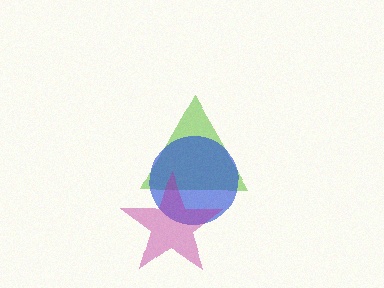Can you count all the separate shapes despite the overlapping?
Yes, there are 3 separate shapes.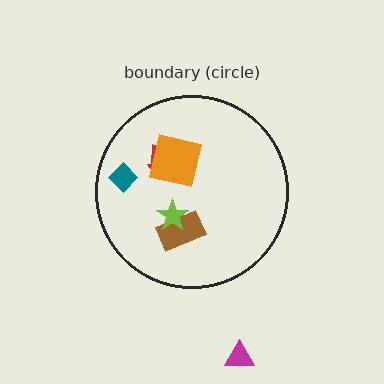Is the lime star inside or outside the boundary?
Inside.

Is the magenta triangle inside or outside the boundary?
Outside.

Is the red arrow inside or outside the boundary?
Inside.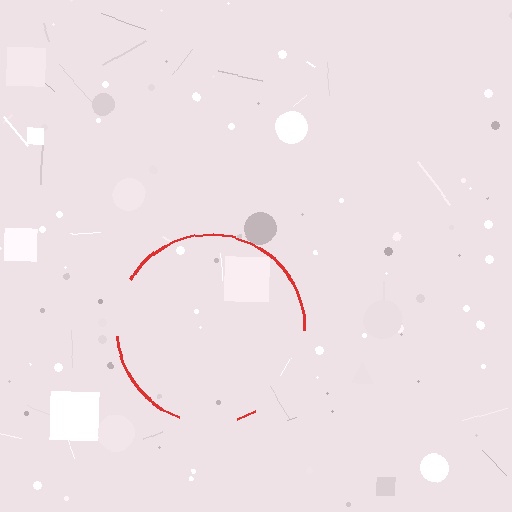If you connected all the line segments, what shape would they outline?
They would outline a circle.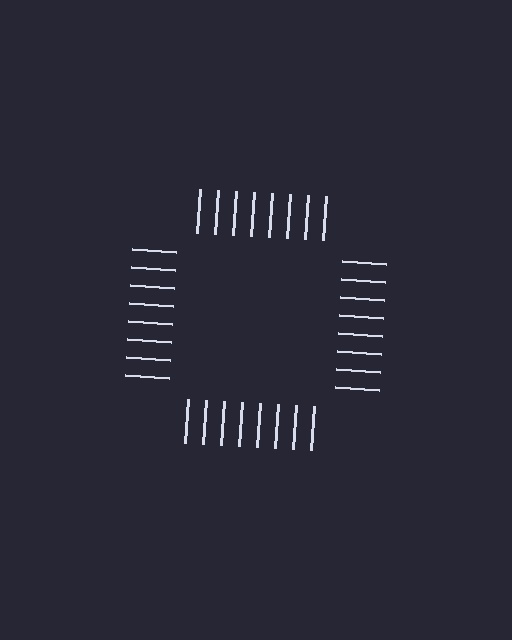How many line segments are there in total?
32 — 8 along each of the 4 edges.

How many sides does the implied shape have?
4 sides — the line-ends trace a square.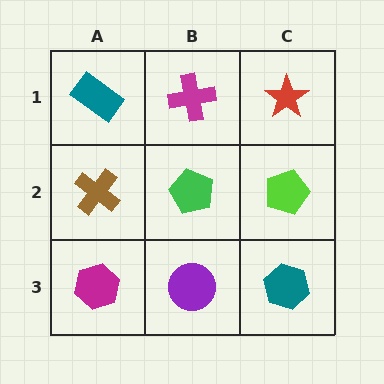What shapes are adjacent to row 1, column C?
A lime pentagon (row 2, column C), a magenta cross (row 1, column B).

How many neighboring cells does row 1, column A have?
2.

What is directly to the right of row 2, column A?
A green pentagon.